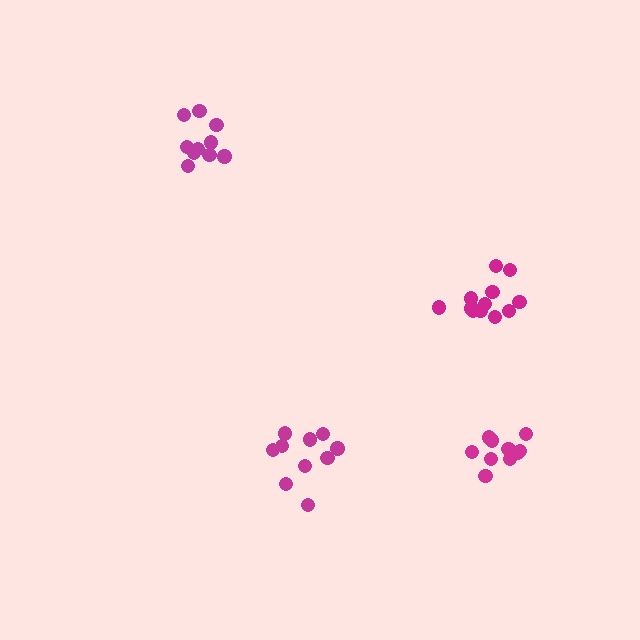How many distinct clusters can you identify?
There are 4 distinct clusters.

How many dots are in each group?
Group 1: 10 dots, Group 2: 10 dots, Group 3: 12 dots, Group 4: 10 dots (42 total).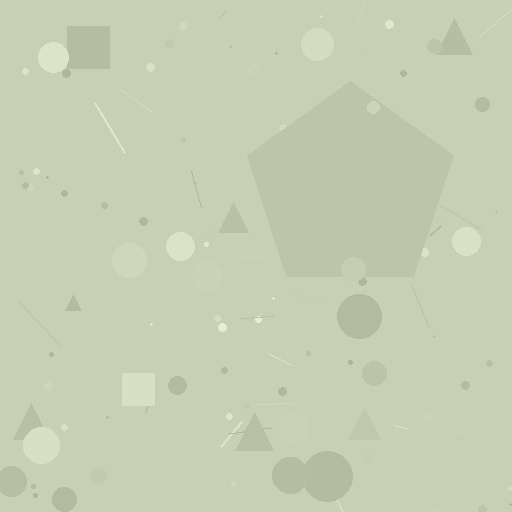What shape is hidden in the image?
A pentagon is hidden in the image.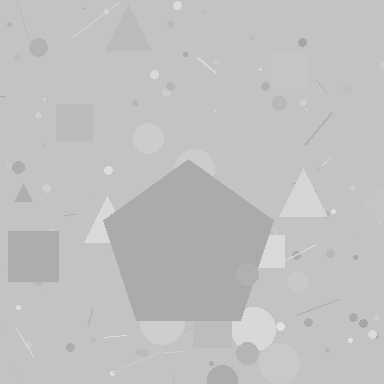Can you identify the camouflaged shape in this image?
The camouflaged shape is a pentagon.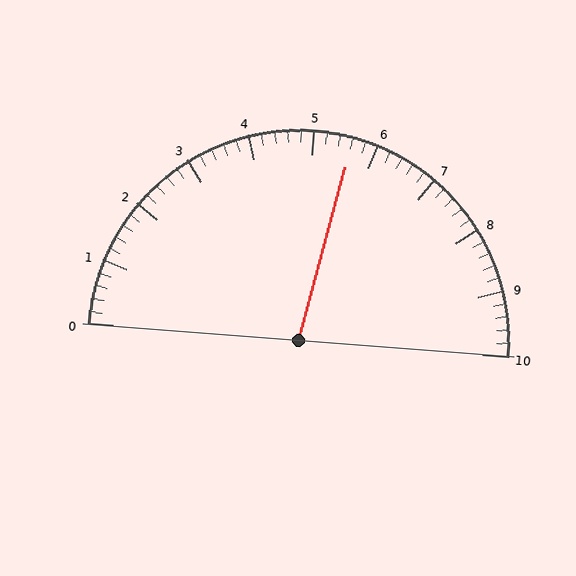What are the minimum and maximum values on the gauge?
The gauge ranges from 0 to 10.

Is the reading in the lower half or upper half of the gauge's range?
The reading is in the upper half of the range (0 to 10).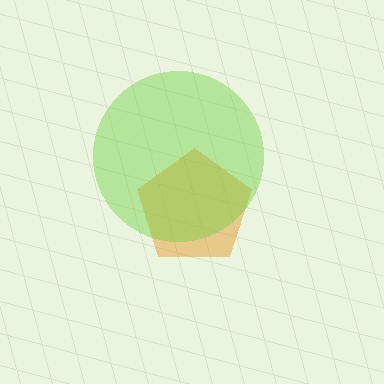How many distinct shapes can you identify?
There are 2 distinct shapes: an orange pentagon, a lime circle.